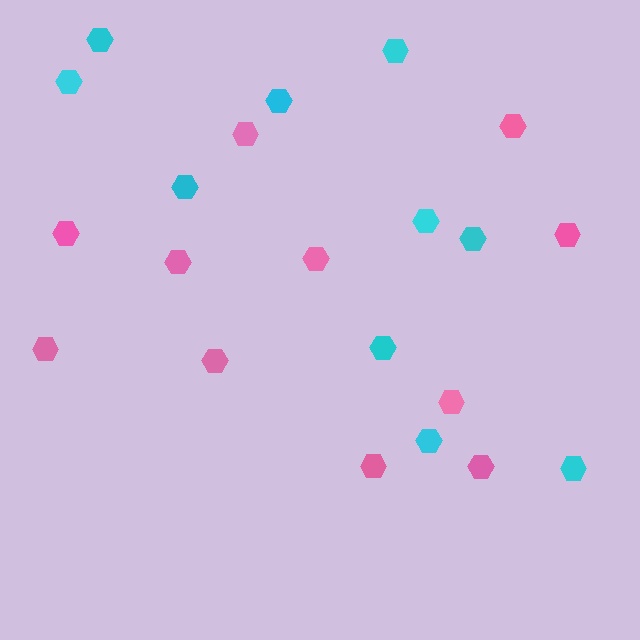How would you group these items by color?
There are 2 groups: one group of pink hexagons (11) and one group of cyan hexagons (10).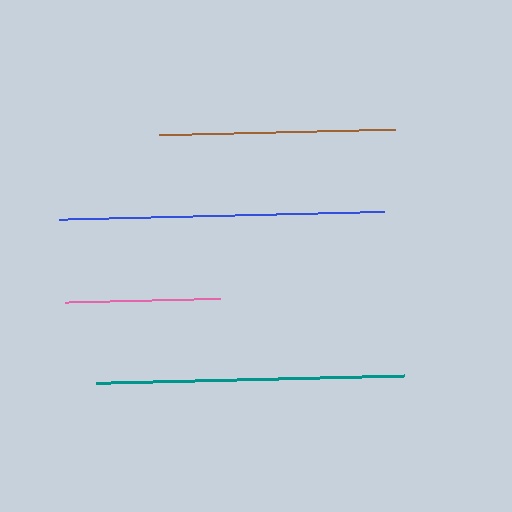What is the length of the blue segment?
The blue segment is approximately 325 pixels long.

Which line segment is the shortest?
The pink line is the shortest at approximately 156 pixels.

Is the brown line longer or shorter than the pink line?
The brown line is longer than the pink line.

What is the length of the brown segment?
The brown segment is approximately 236 pixels long.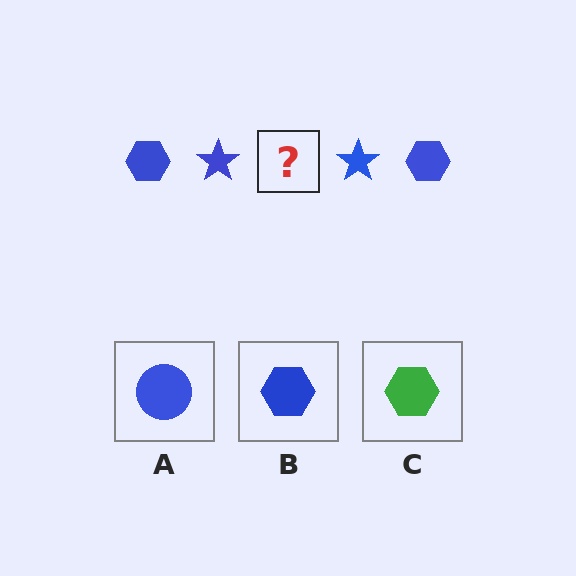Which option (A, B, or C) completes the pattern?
B.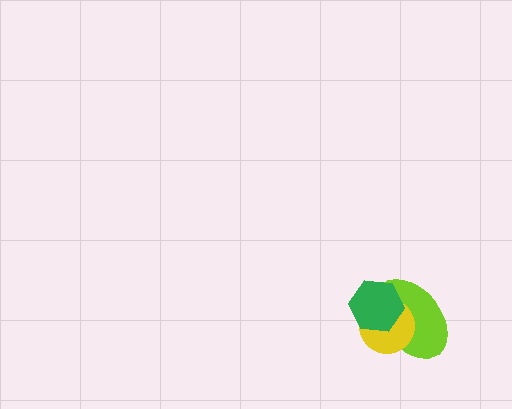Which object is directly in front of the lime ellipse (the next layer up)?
The yellow circle is directly in front of the lime ellipse.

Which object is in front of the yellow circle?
The green hexagon is in front of the yellow circle.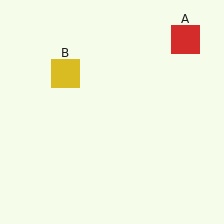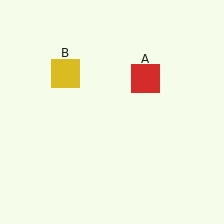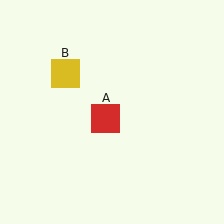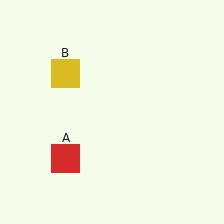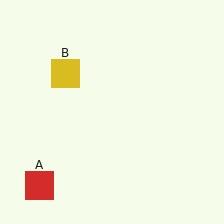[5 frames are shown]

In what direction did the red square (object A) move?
The red square (object A) moved down and to the left.